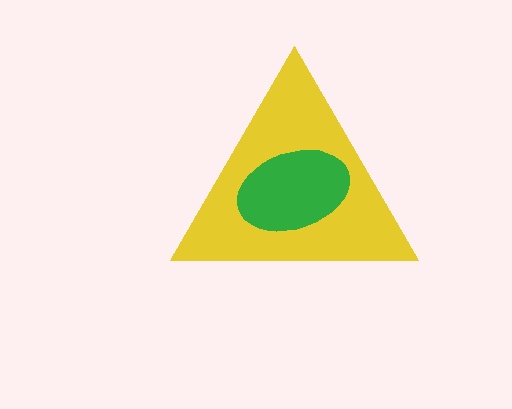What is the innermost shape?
The green ellipse.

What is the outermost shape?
The yellow triangle.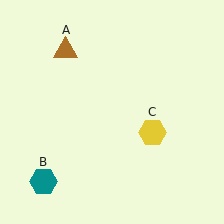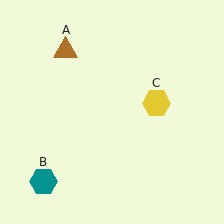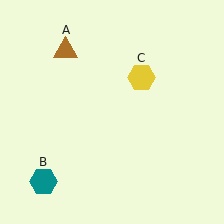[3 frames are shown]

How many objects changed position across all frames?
1 object changed position: yellow hexagon (object C).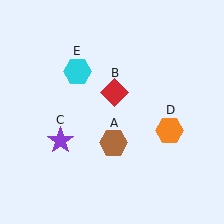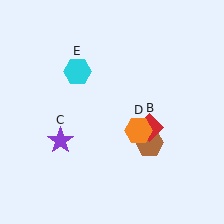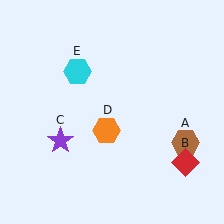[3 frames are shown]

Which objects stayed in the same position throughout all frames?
Purple star (object C) and cyan hexagon (object E) remained stationary.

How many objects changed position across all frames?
3 objects changed position: brown hexagon (object A), red diamond (object B), orange hexagon (object D).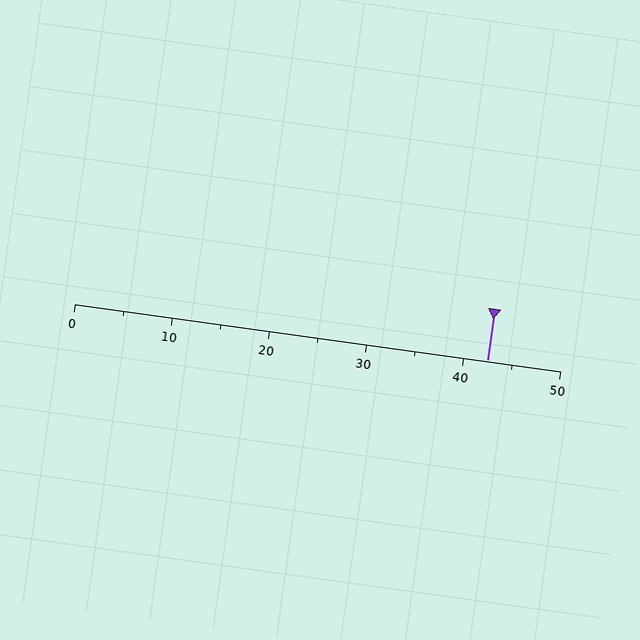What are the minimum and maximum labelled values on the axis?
The axis runs from 0 to 50.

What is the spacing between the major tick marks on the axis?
The major ticks are spaced 10 apart.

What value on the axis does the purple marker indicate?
The marker indicates approximately 42.5.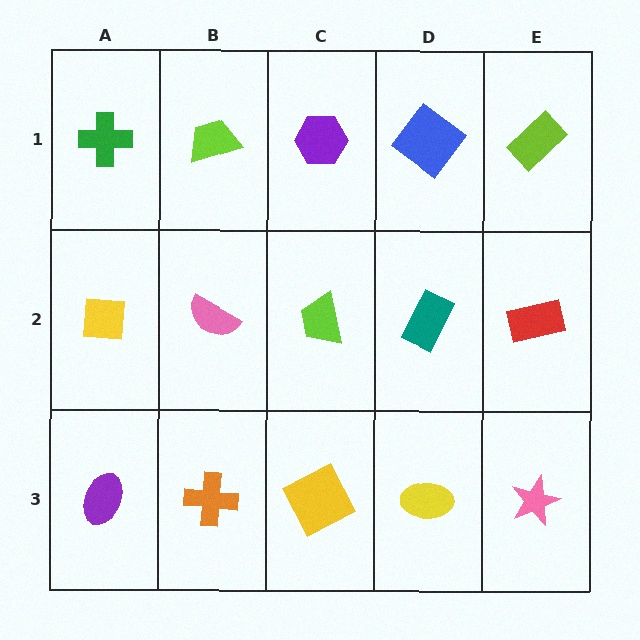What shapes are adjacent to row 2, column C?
A purple hexagon (row 1, column C), a yellow square (row 3, column C), a pink semicircle (row 2, column B), a teal rectangle (row 2, column D).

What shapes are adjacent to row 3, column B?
A pink semicircle (row 2, column B), a purple ellipse (row 3, column A), a yellow square (row 3, column C).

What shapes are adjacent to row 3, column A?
A yellow square (row 2, column A), an orange cross (row 3, column B).